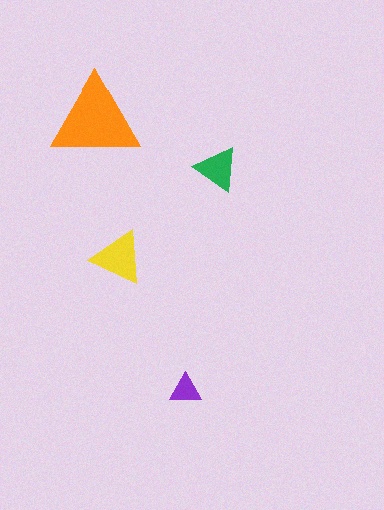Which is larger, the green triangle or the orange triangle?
The orange one.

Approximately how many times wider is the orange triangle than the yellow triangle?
About 1.5 times wider.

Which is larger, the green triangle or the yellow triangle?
The yellow one.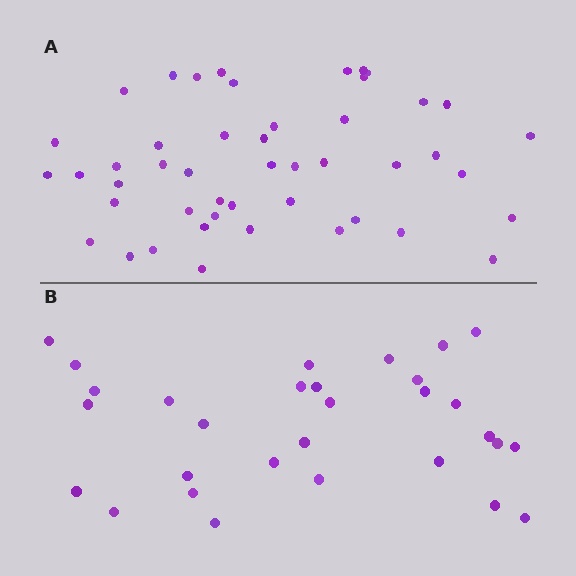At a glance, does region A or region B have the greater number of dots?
Region A (the top region) has more dots.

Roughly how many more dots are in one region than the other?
Region A has approximately 15 more dots than region B.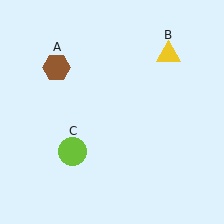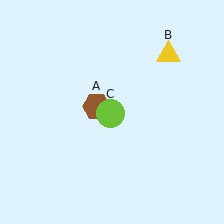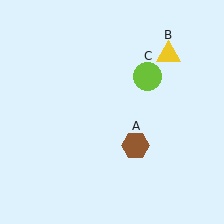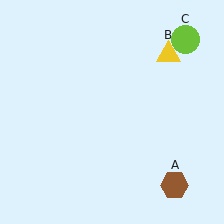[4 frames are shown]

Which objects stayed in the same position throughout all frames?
Yellow triangle (object B) remained stationary.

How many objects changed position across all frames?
2 objects changed position: brown hexagon (object A), lime circle (object C).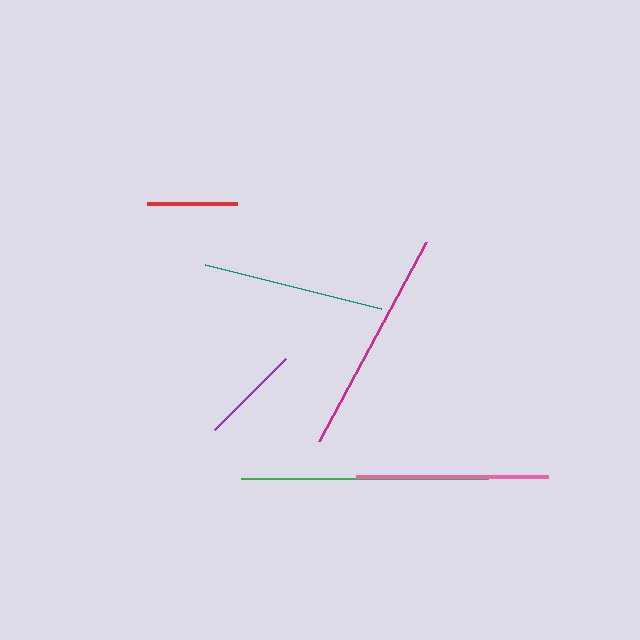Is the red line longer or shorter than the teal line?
The teal line is longer than the red line.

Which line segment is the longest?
The green line is the longest at approximately 248 pixels.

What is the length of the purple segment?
The purple segment is approximately 101 pixels long.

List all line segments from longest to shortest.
From longest to shortest: green, magenta, pink, teal, purple, red.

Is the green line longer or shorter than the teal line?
The green line is longer than the teal line.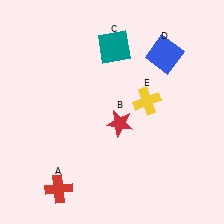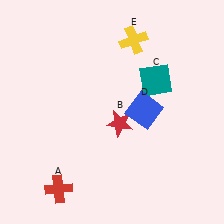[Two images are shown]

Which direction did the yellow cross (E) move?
The yellow cross (E) moved up.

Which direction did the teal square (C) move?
The teal square (C) moved right.